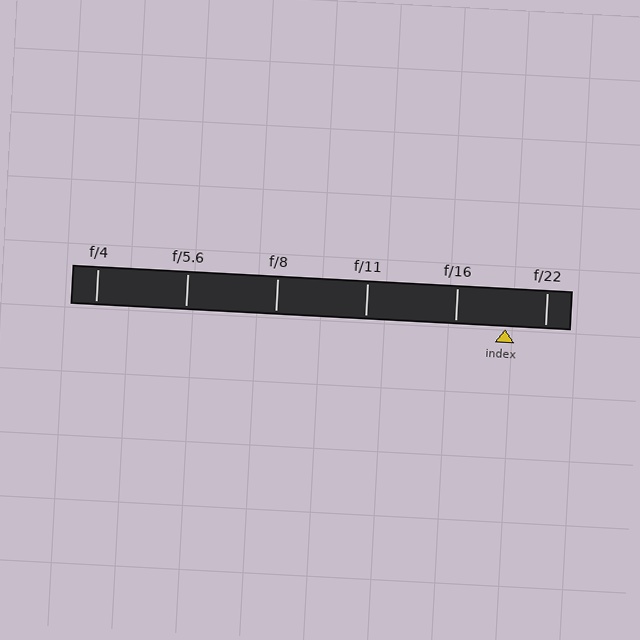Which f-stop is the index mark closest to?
The index mark is closest to f/22.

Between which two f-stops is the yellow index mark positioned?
The index mark is between f/16 and f/22.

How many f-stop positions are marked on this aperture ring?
There are 6 f-stop positions marked.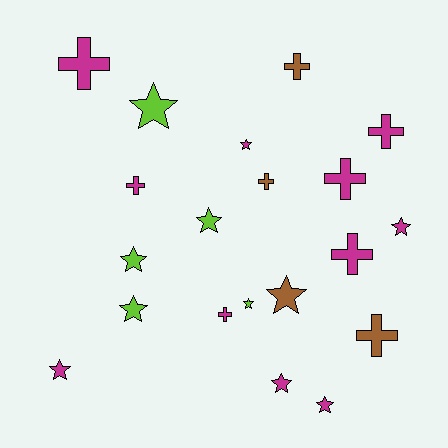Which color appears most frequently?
Magenta, with 11 objects.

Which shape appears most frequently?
Star, with 11 objects.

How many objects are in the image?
There are 20 objects.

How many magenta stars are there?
There are 5 magenta stars.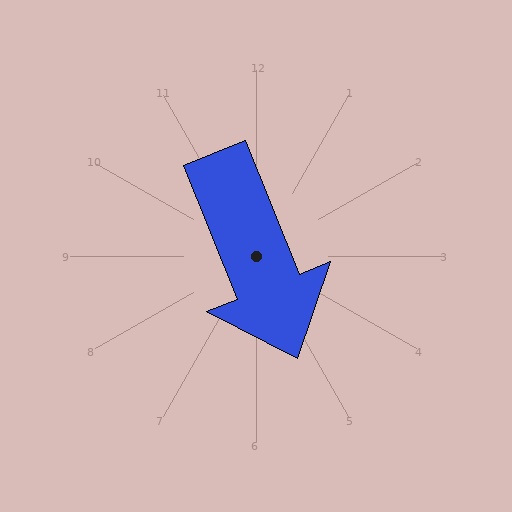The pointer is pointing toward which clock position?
Roughly 5 o'clock.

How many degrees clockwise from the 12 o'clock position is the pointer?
Approximately 158 degrees.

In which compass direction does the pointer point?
South.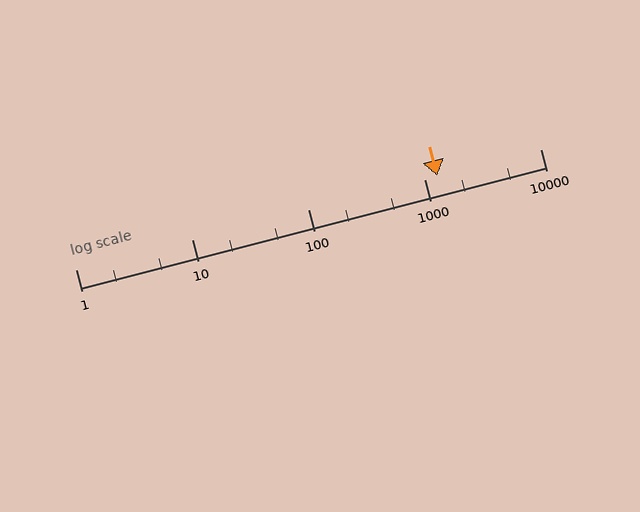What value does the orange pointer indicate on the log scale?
The pointer indicates approximately 1300.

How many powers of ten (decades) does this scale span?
The scale spans 4 decades, from 1 to 10000.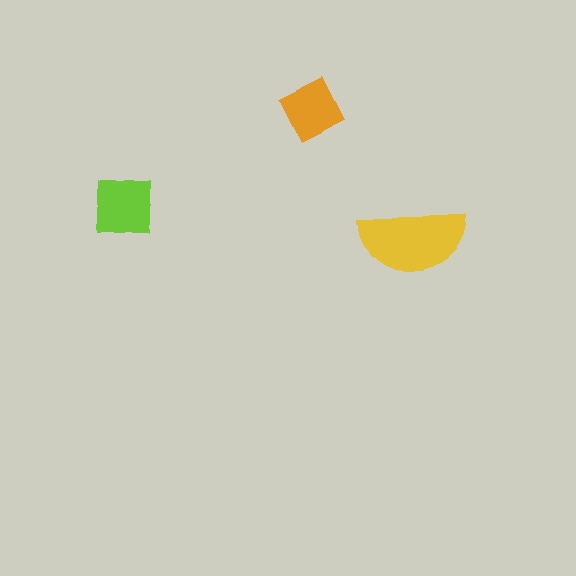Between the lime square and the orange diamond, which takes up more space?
The lime square.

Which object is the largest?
The yellow semicircle.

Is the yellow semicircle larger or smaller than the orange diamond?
Larger.